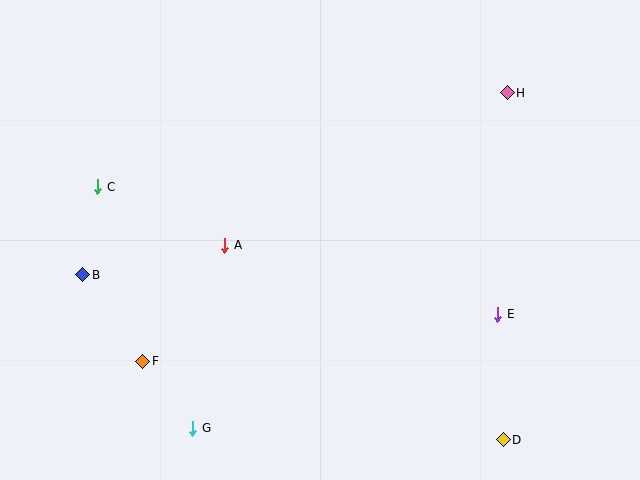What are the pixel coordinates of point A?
Point A is at (225, 245).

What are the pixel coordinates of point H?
Point H is at (507, 93).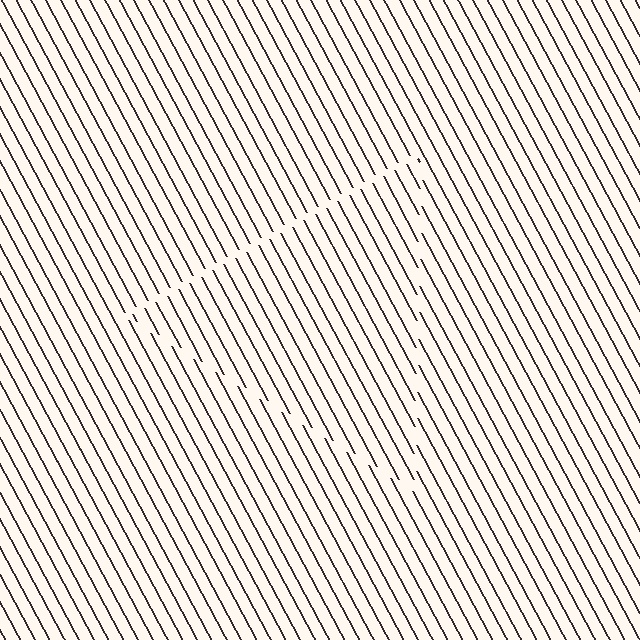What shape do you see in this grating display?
An illusory triangle. The interior of the shape contains the same grating, shifted by half a period — the contour is defined by the phase discontinuity where line-ends from the inner and outer gratings abut.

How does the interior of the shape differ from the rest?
The interior of the shape contains the same grating, shifted by half a period — the contour is defined by the phase discontinuity where line-ends from the inner and outer gratings abut.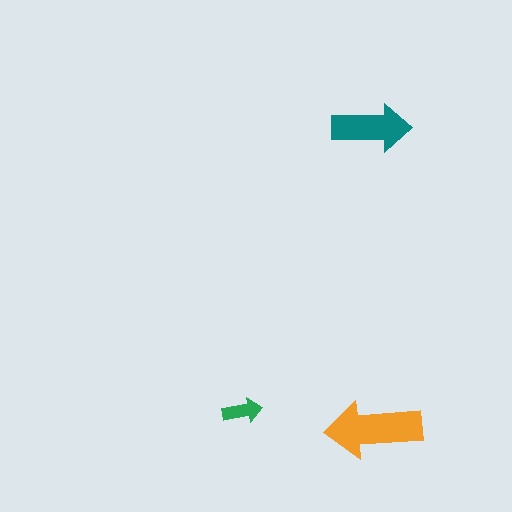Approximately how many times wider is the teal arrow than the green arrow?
About 2 times wider.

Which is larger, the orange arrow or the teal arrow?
The orange one.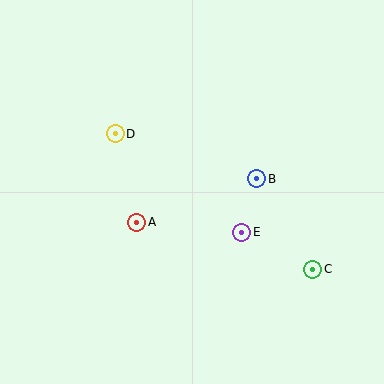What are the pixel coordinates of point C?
Point C is at (313, 269).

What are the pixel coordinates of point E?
Point E is at (242, 232).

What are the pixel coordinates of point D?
Point D is at (115, 134).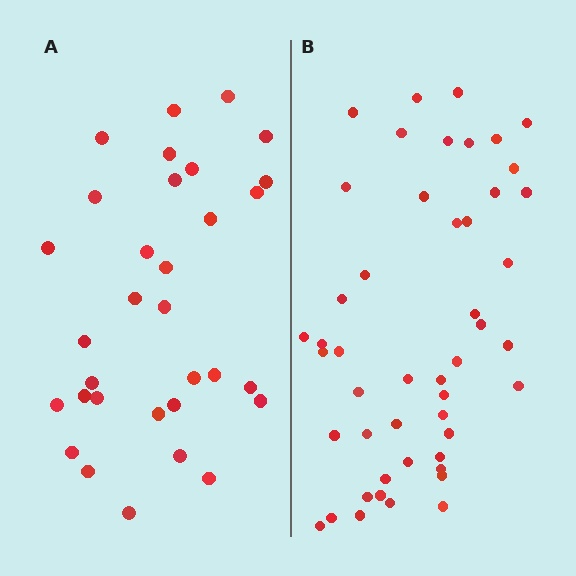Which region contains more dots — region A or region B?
Region B (the right region) has more dots.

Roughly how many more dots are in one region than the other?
Region B has approximately 15 more dots than region A.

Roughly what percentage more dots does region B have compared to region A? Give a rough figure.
About 50% more.